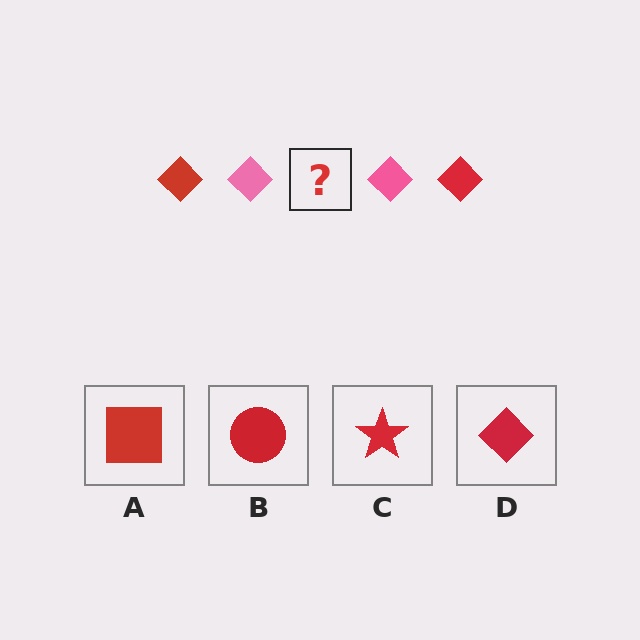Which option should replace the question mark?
Option D.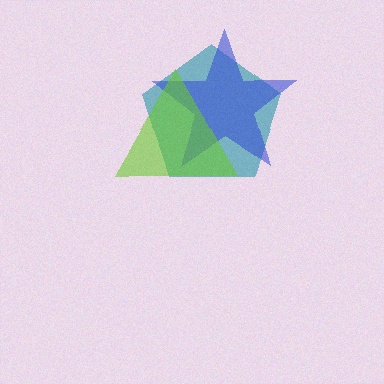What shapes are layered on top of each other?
The layered shapes are: a teal pentagon, a blue star, a lime triangle.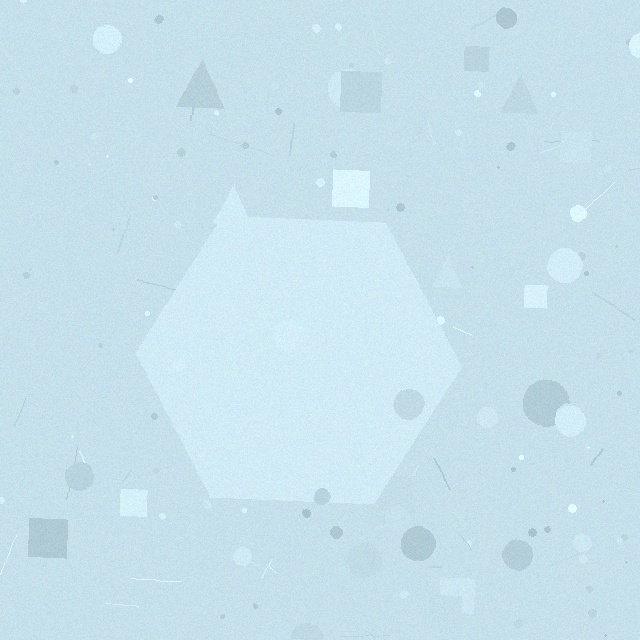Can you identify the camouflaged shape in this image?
The camouflaged shape is a hexagon.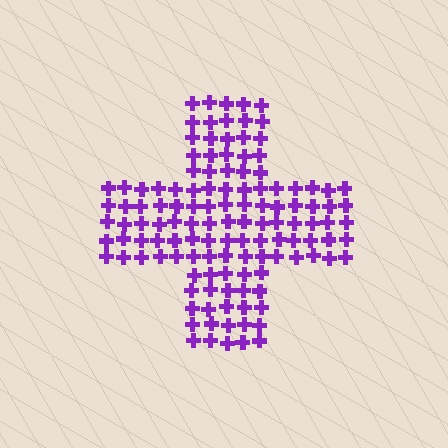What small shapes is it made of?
It is made of small crosses.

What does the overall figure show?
The overall figure shows a cross.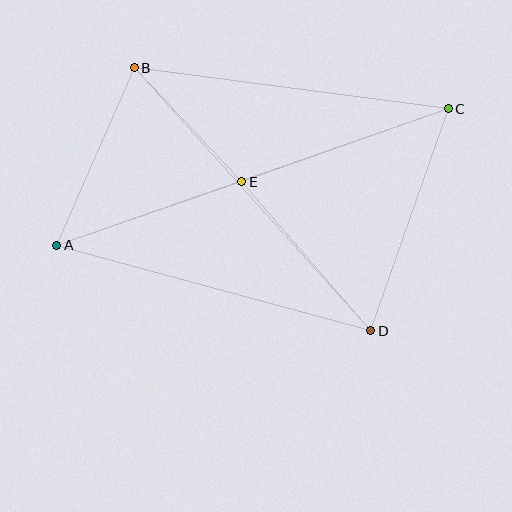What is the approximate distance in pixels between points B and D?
The distance between B and D is approximately 354 pixels.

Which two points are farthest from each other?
Points A and C are farthest from each other.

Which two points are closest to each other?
Points B and E are closest to each other.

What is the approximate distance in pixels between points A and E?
The distance between A and E is approximately 195 pixels.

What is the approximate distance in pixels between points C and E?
The distance between C and E is approximately 219 pixels.